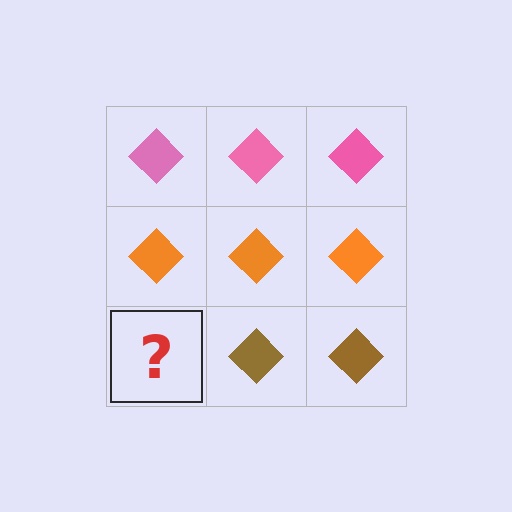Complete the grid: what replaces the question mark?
The question mark should be replaced with a brown diamond.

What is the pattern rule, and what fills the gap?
The rule is that each row has a consistent color. The gap should be filled with a brown diamond.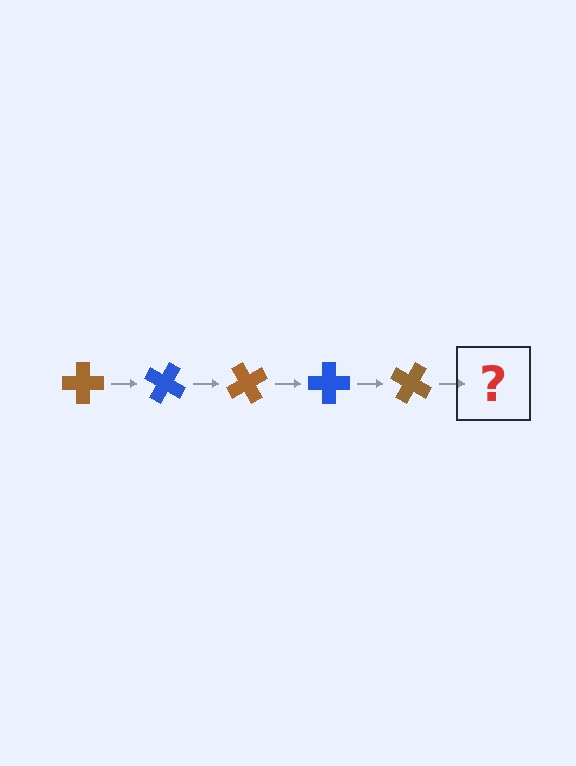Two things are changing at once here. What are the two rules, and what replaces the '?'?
The two rules are that it rotates 30 degrees each step and the color cycles through brown and blue. The '?' should be a blue cross, rotated 150 degrees from the start.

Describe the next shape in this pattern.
It should be a blue cross, rotated 150 degrees from the start.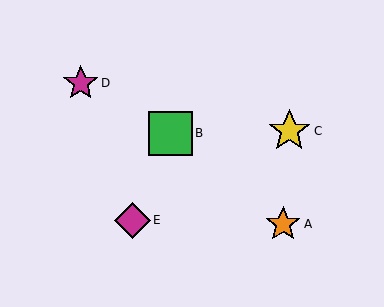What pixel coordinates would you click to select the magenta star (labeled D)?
Click at (81, 83) to select the magenta star D.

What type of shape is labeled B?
Shape B is a green square.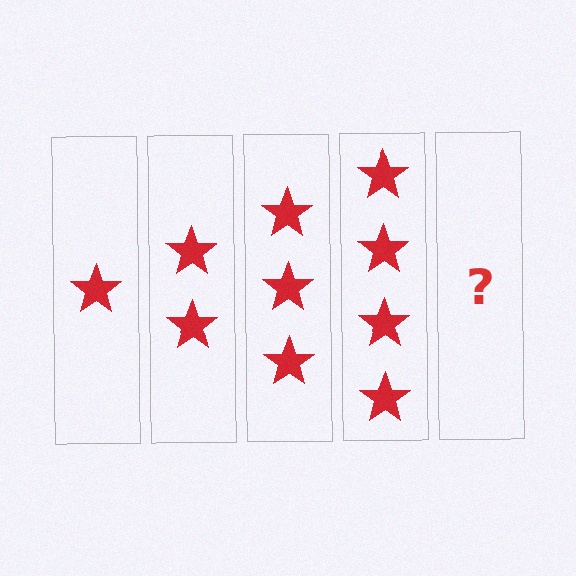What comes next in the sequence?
The next element should be 5 stars.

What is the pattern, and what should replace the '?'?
The pattern is that each step adds one more star. The '?' should be 5 stars.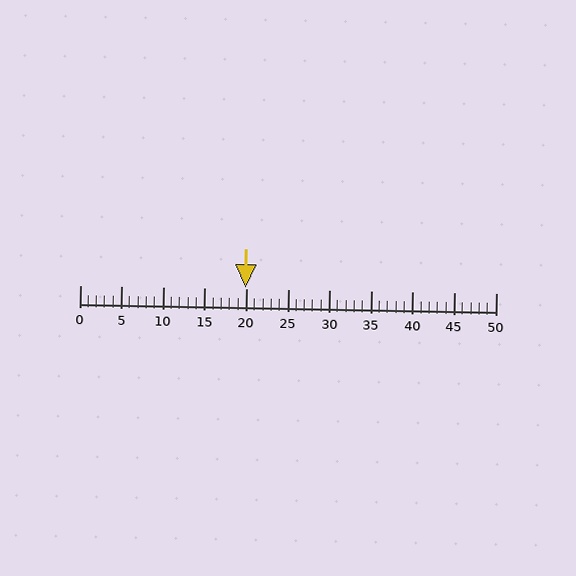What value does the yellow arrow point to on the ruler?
The yellow arrow points to approximately 20.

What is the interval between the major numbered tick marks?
The major tick marks are spaced 5 units apart.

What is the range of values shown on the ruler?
The ruler shows values from 0 to 50.